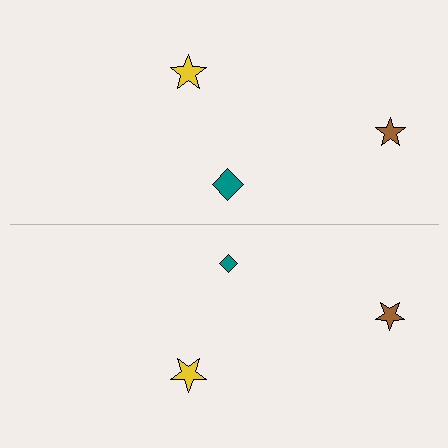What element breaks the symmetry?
The teal diamond on the bottom side has a different size than its mirror counterpart.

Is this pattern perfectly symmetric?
No, the pattern is not perfectly symmetric. The teal diamond on the bottom side has a different size than its mirror counterpart.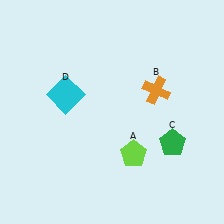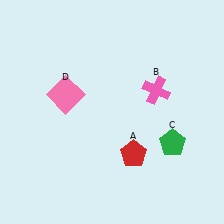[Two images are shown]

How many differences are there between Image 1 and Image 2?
There are 3 differences between the two images.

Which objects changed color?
A changed from lime to red. B changed from orange to pink. D changed from cyan to pink.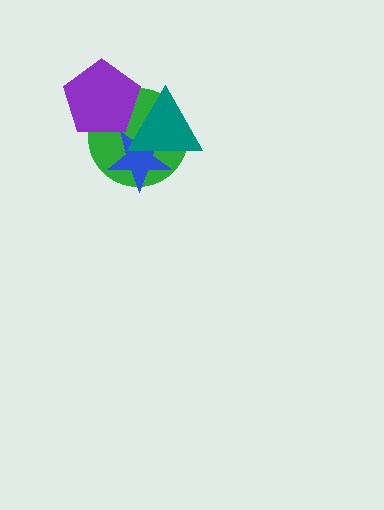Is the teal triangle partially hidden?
Yes, it is partially covered by another shape.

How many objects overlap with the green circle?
3 objects overlap with the green circle.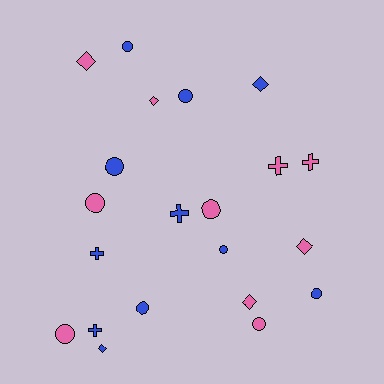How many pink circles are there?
There are 4 pink circles.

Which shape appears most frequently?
Circle, with 10 objects.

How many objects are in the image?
There are 21 objects.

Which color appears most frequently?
Blue, with 11 objects.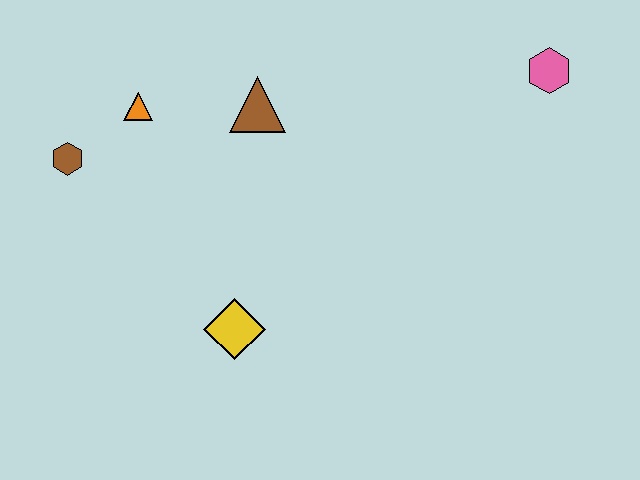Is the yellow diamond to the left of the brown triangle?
Yes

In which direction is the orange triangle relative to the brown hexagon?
The orange triangle is to the right of the brown hexagon.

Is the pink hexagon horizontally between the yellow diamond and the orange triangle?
No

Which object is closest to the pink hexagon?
The brown triangle is closest to the pink hexagon.